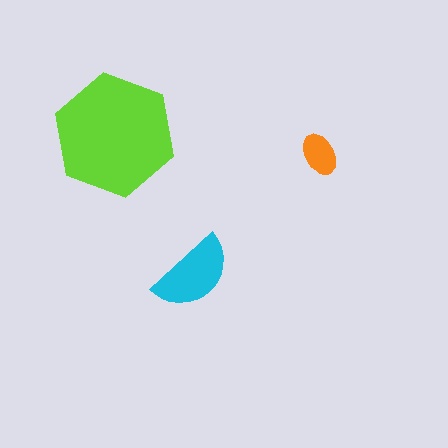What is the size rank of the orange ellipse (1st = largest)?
3rd.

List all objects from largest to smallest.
The lime hexagon, the cyan semicircle, the orange ellipse.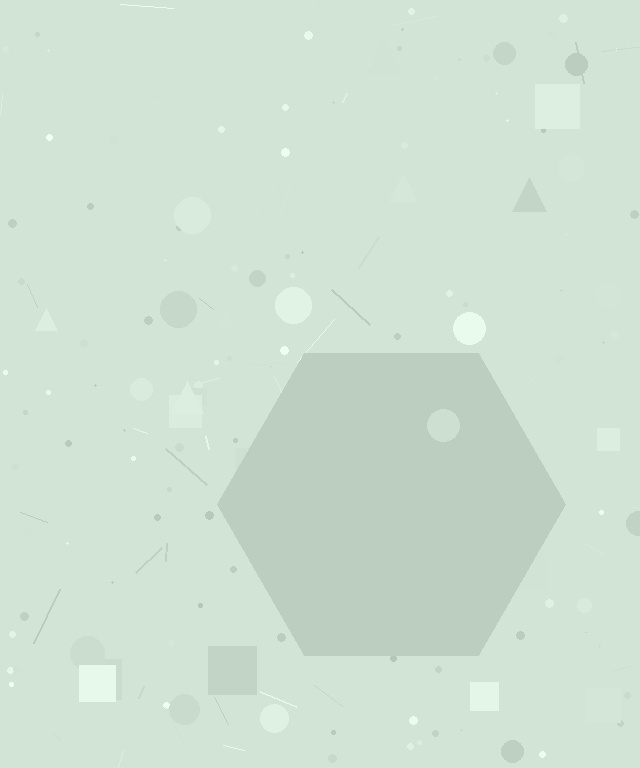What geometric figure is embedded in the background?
A hexagon is embedded in the background.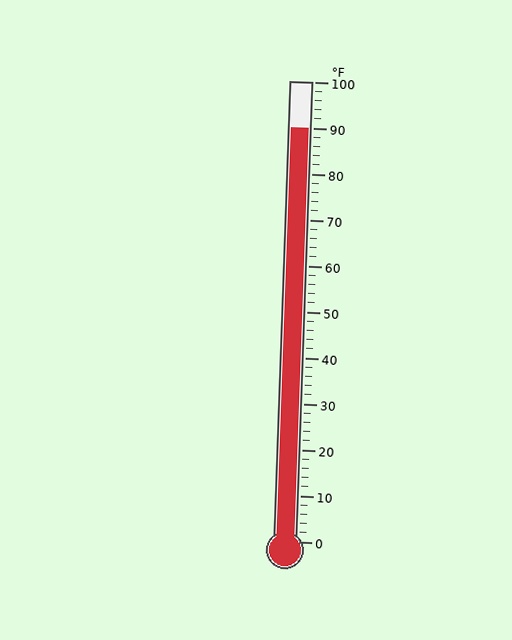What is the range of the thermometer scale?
The thermometer scale ranges from 0°F to 100°F.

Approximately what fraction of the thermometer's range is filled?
The thermometer is filled to approximately 90% of its range.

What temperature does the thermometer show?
The thermometer shows approximately 90°F.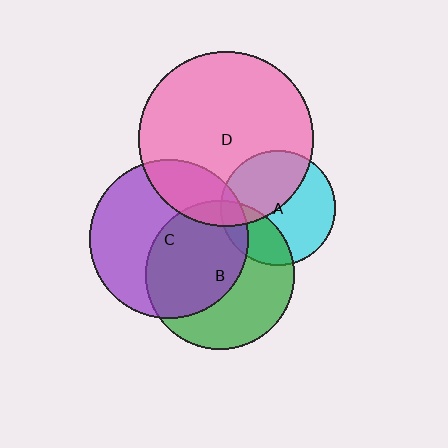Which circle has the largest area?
Circle D (pink).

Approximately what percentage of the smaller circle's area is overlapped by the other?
Approximately 20%.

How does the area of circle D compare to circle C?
Approximately 1.2 times.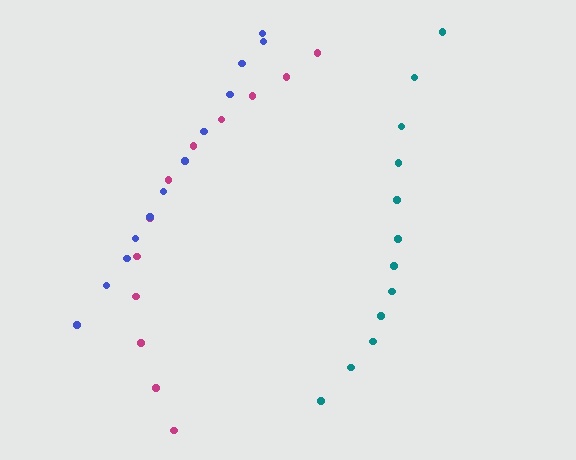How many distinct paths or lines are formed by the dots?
There are 3 distinct paths.